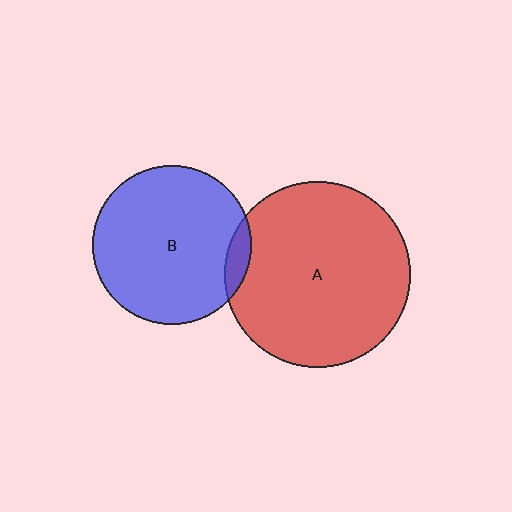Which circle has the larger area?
Circle A (red).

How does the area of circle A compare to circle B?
Approximately 1.4 times.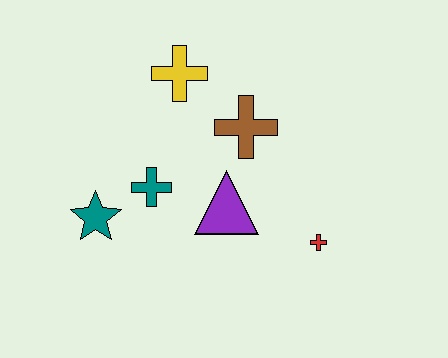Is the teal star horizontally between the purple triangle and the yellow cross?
No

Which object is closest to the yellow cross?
The brown cross is closest to the yellow cross.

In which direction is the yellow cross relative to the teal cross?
The yellow cross is above the teal cross.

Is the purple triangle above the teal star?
Yes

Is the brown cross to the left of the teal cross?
No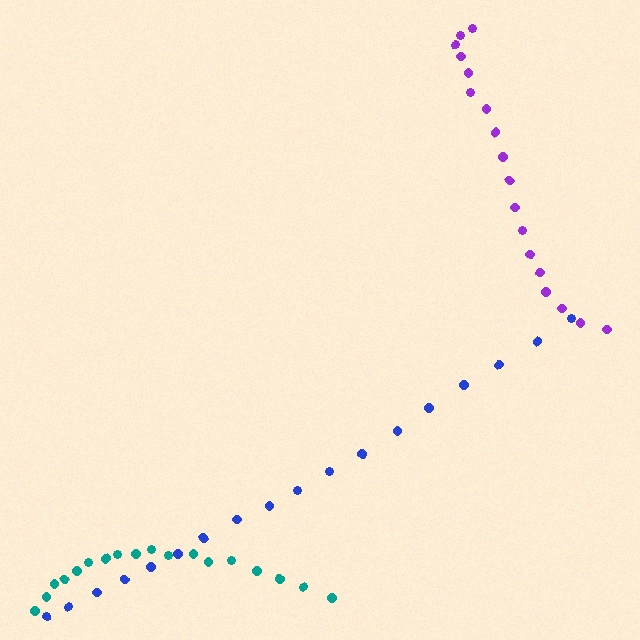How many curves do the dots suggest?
There are 3 distinct paths.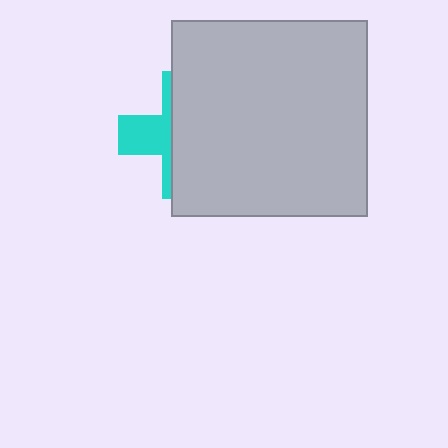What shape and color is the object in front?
The object in front is a light gray square.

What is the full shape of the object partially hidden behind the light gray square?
The partially hidden object is a cyan cross.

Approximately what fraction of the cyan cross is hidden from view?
Roughly 65% of the cyan cross is hidden behind the light gray square.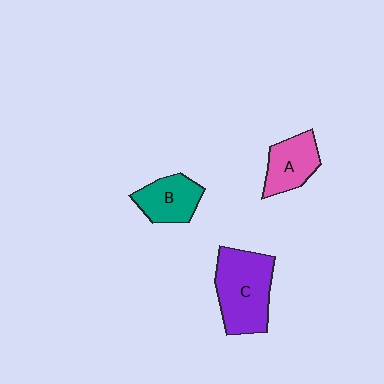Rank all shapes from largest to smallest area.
From largest to smallest: C (purple), B (teal), A (pink).